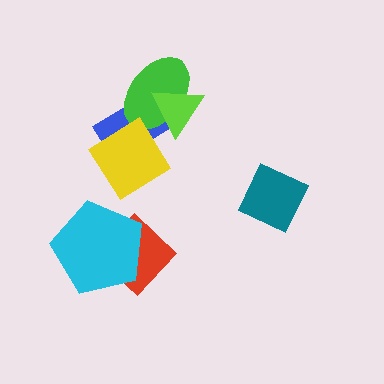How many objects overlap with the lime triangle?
2 objects overlap with the lime triangle.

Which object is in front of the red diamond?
The cyan pentagon is in front of the red diamond.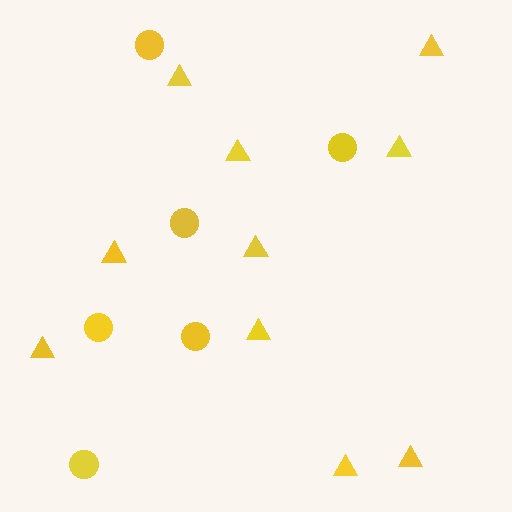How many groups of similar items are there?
There are 2 groups: one group of triangles (10) and one group of circles (6).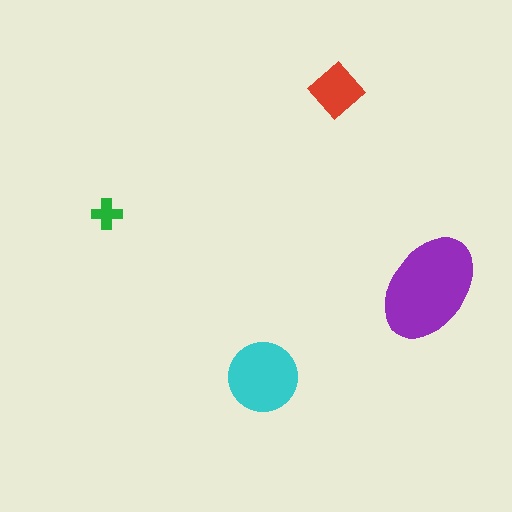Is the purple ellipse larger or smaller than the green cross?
Larger.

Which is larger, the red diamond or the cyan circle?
The cyan circle.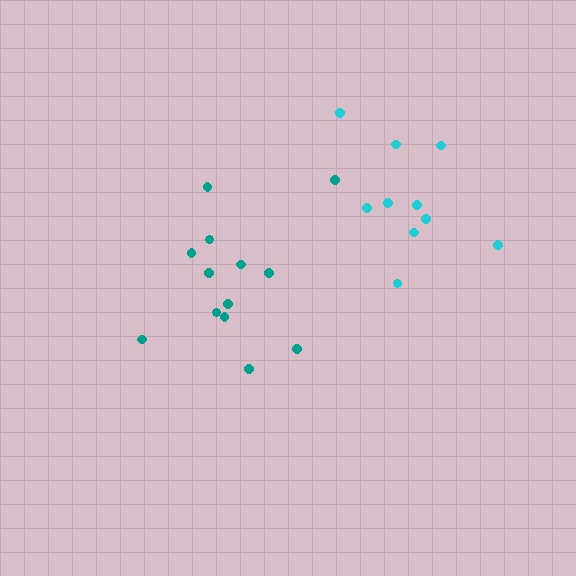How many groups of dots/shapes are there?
There are 2 groups.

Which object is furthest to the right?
The cyan cluster is rightmost.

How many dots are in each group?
Group 1: 13 dots, Group 2: 10 dots (23 total).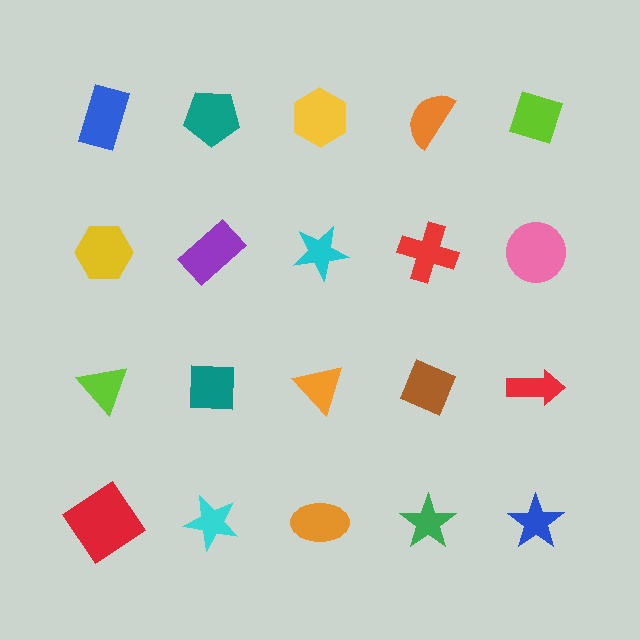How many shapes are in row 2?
5 shapes.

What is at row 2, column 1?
A yellow hexagon.